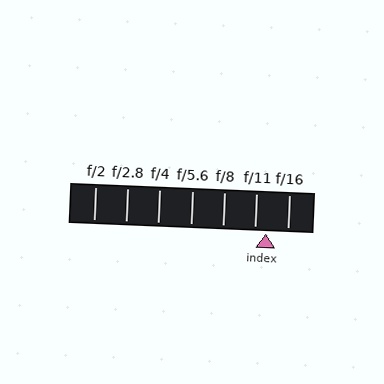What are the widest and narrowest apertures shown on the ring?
The widest aperture shown is f/2 and the narrowest is f/16.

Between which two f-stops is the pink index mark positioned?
The index mark is between f/11 and f/16.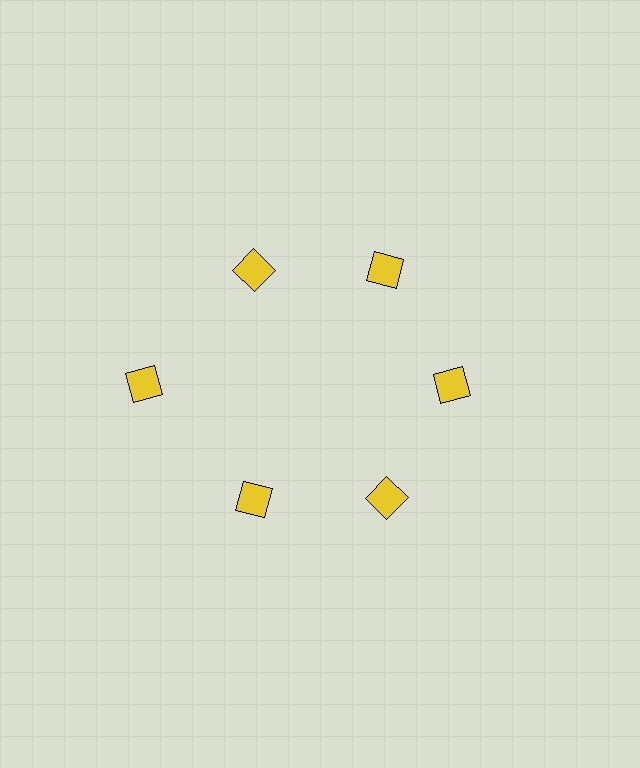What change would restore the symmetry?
The symmetry would be restored by moving it inward, back onto the ring so that all 6 squares sit at equal angles and equal distance from the center.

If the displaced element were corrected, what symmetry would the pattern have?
It would have 6-fold rotational symmetry — the pattern would map onto itself every 60 degrees.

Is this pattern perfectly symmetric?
No. The 6 yellow squares are arranged in a ring, but one element near the 9 o'clock position is pushed outward from the center, breaking the 6-fold rotational symmetry.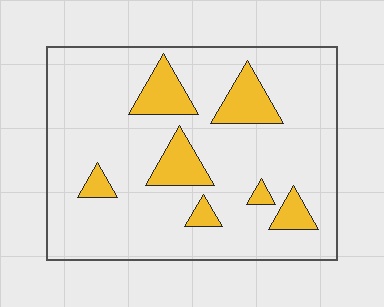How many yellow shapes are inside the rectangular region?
7.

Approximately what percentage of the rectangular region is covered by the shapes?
Approximately 15%.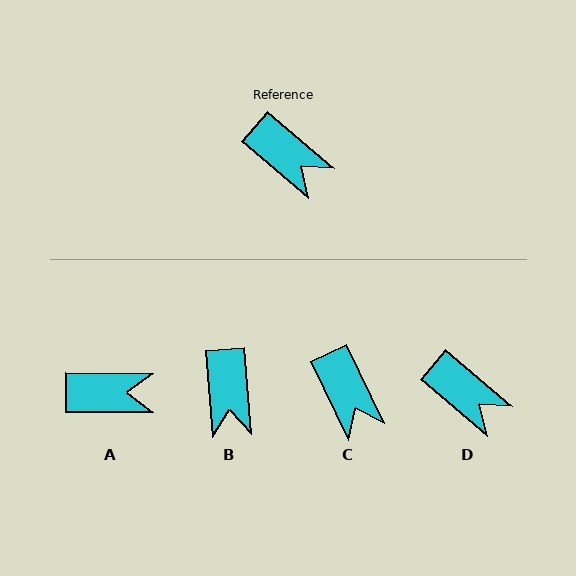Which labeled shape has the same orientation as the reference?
D.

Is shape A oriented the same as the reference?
No, it is off by about 40 degrees.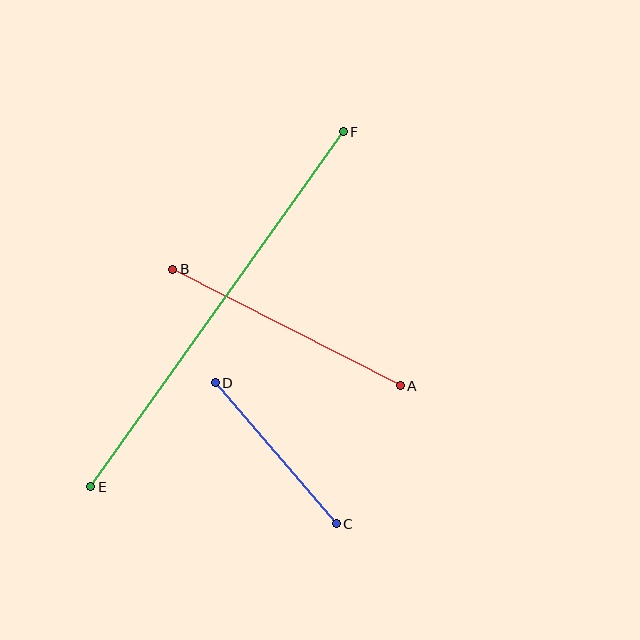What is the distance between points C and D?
The distance is approximately 186 pixels.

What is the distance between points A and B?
The distance is approximately 255 pixels.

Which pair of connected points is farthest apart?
Points E and F are farthest apart.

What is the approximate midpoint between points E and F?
The midpoint is at approximately (217, 309) pixels.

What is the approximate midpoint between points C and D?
The midpoint is at approximately (276, 453) pixels.